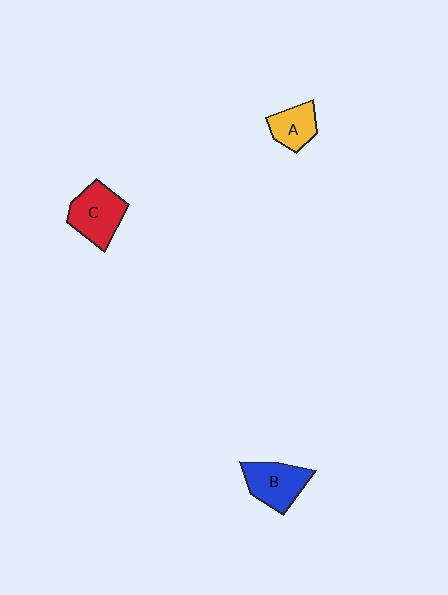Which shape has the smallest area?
Shape A (yellow).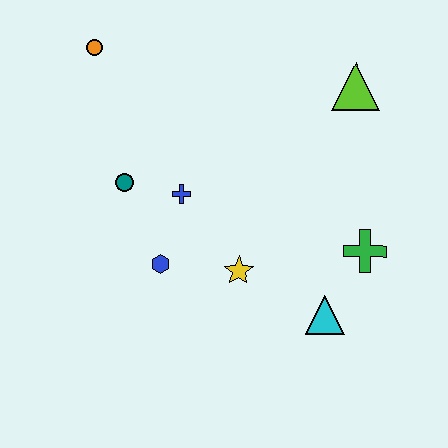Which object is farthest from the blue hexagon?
The lime triangle is farthest from the blue hexagon.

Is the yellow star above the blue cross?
No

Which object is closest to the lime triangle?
The green cross is closest to the lime triangle.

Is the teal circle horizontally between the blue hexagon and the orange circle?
Yes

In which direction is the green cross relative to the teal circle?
The green cross is to the right of the teal circle.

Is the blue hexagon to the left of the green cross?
Yes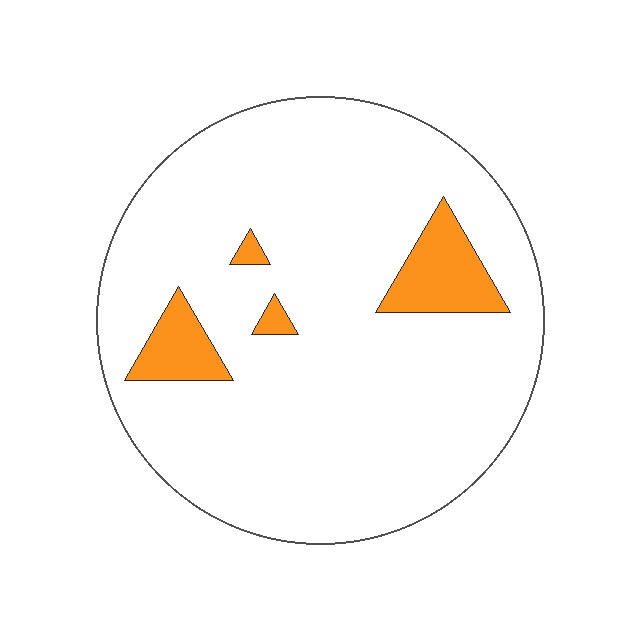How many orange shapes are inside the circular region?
4.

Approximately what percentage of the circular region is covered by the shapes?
Approximately 10%.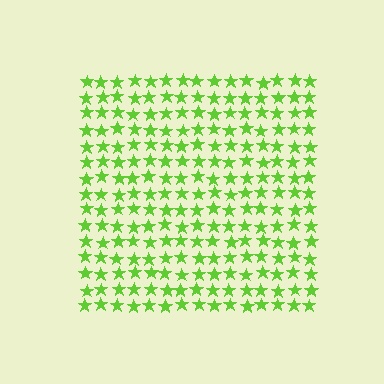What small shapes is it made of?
It is made of small stars.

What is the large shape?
The large shape is a square.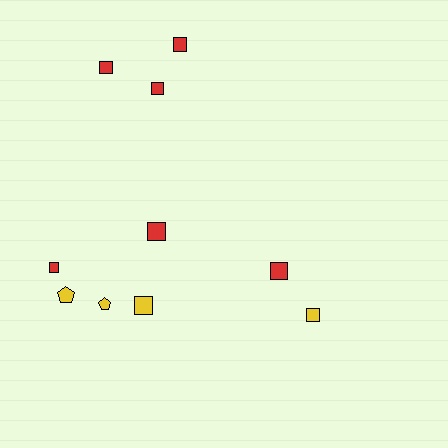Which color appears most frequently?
Red, with 6 objects.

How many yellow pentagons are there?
There are 2 yellow pentagons.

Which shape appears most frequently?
Square, with 8 objects.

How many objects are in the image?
There are 10 objects.